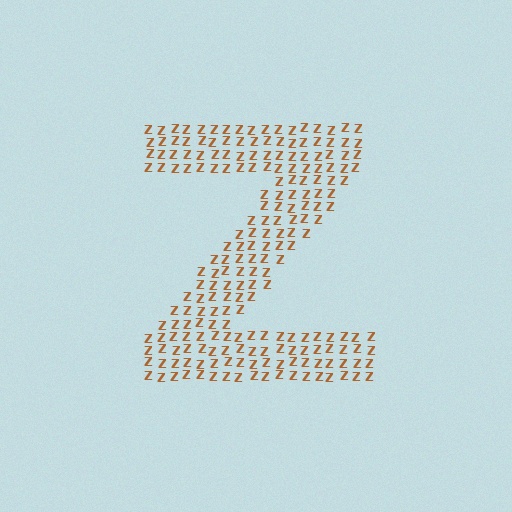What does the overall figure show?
The overall figure shows the letter Z.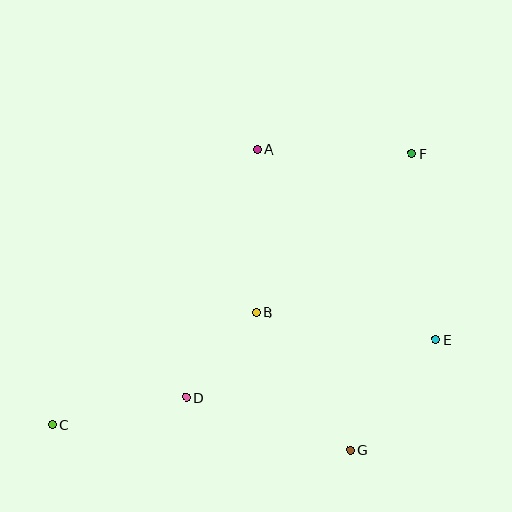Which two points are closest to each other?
Points B and D are closest to each other.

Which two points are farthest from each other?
Points C and F are farthest from each other.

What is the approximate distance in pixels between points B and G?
The distance between B and G is approximately 166 pixels.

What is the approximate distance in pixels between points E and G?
The distance between E and G is approximately 140 pixels.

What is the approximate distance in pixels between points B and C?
The distance between B and C is approximately 233 pixels.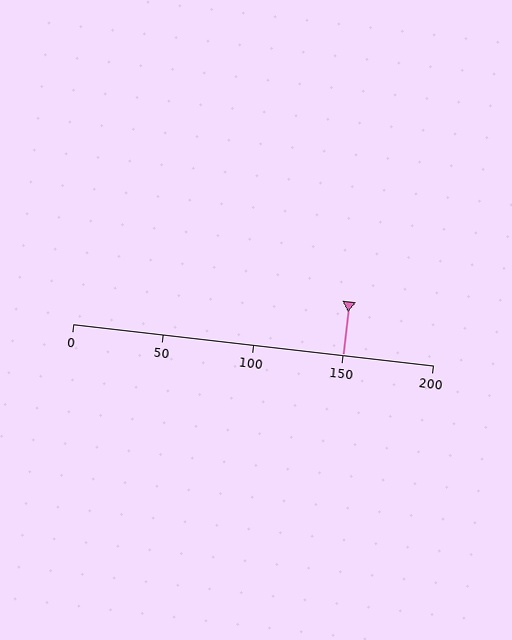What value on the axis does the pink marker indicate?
The marker indicates approximately 150.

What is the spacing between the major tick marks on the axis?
The major ticks are spaced 50 apart.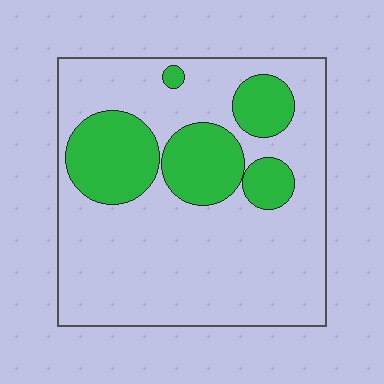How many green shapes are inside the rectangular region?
5.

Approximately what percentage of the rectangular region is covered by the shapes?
Approximately 25%.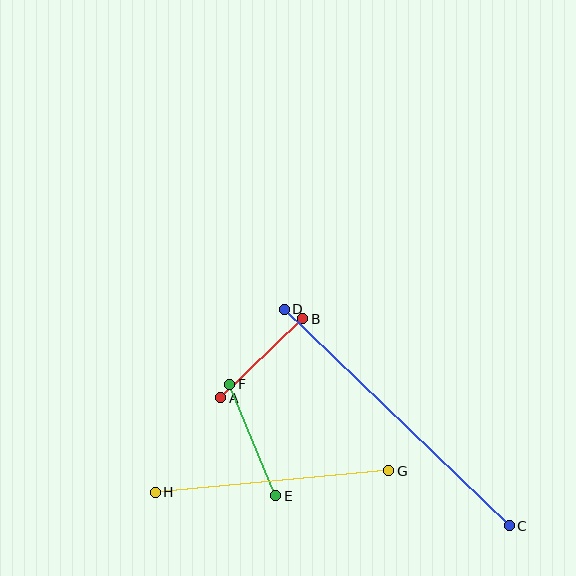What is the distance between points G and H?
The distance is approximately 235 pixels.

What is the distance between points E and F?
The distance is approximately 121 pixels.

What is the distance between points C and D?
The distance is approximately 312 pixels.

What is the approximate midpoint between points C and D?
The midpoint is at approximately (397, 417) pixels.